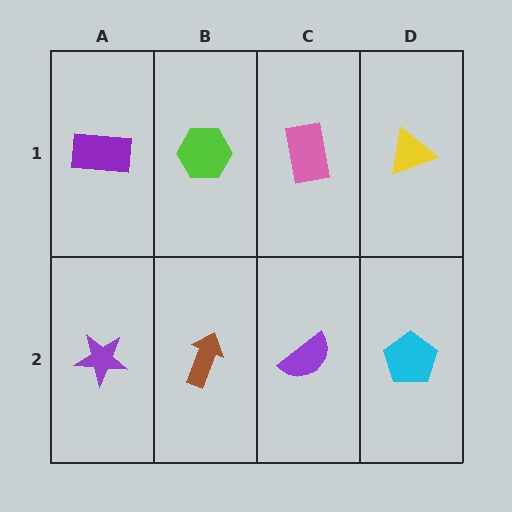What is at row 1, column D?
A yellow triangle.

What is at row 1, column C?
A pink rectangle.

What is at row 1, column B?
A lime hexagon.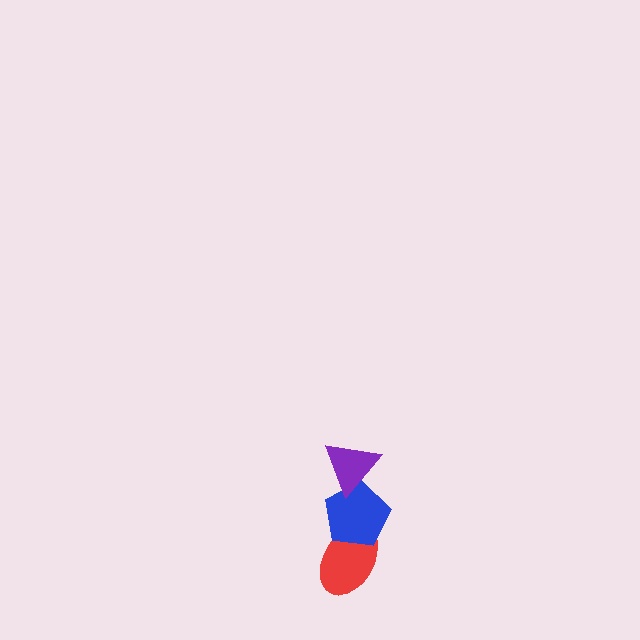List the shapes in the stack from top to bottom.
From top to bottom: the purple triangle, the blue pentagon, the red ellipse.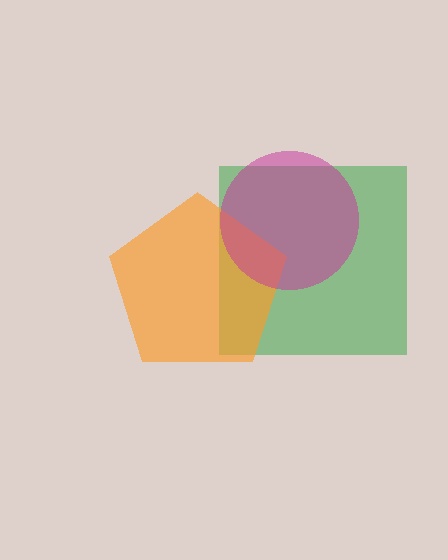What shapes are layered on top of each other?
The layered shapes are: a green square, an orange pentagon, a magenta circle.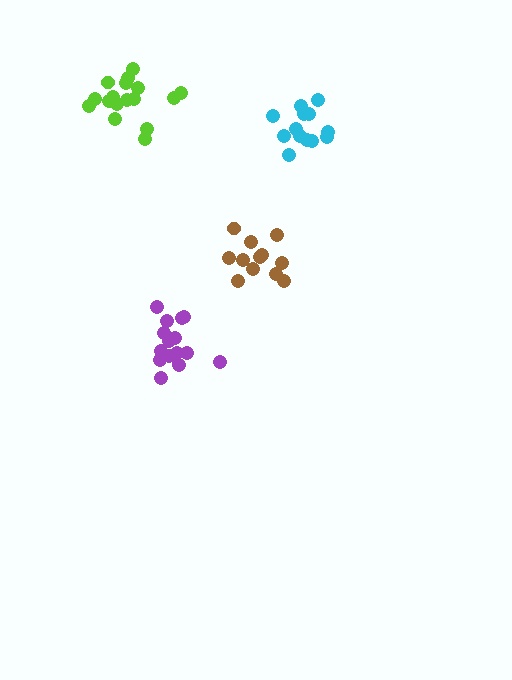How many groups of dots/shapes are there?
There are 4 groups.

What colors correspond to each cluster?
The clusters are colored: brown, cyan, lime, purple.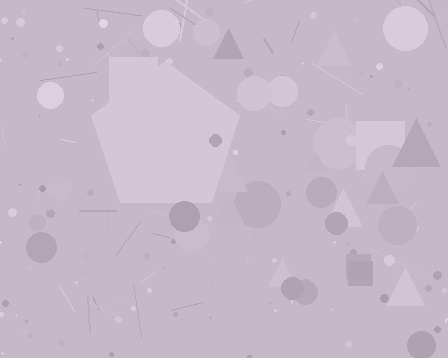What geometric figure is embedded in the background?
A pentagon is embedded in the background.